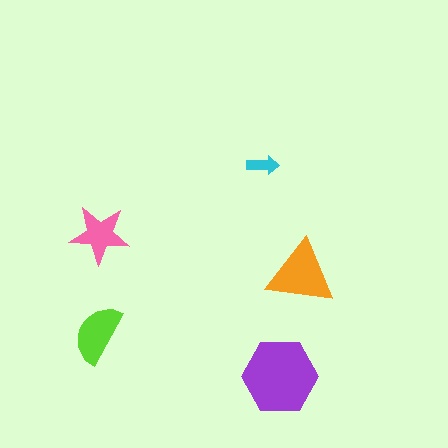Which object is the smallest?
The cyan arrow.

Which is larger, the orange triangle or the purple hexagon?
The purple hexagon.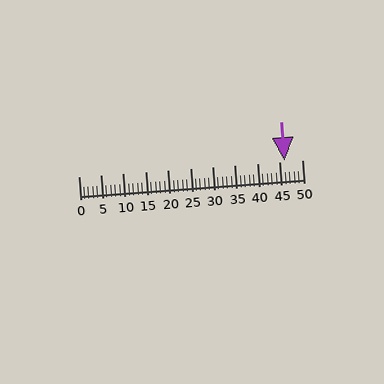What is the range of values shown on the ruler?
The ruler shows values from 0 to 50.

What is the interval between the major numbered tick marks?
The major tick marks are spaced 5 units apart.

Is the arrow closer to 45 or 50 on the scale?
The arrow is closer to 45.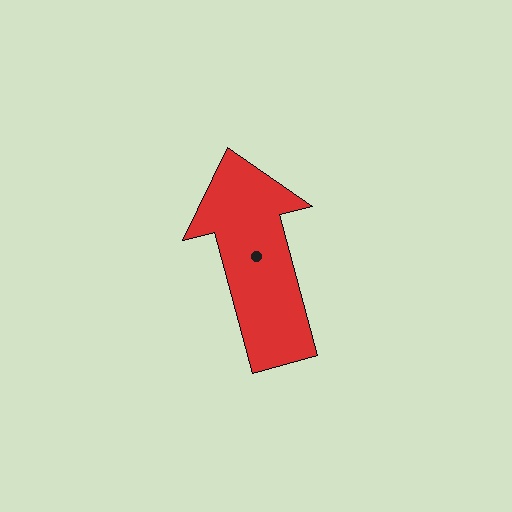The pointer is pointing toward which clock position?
Roughly 12 o'clock.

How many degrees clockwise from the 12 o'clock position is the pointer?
Approximately 345 degrees.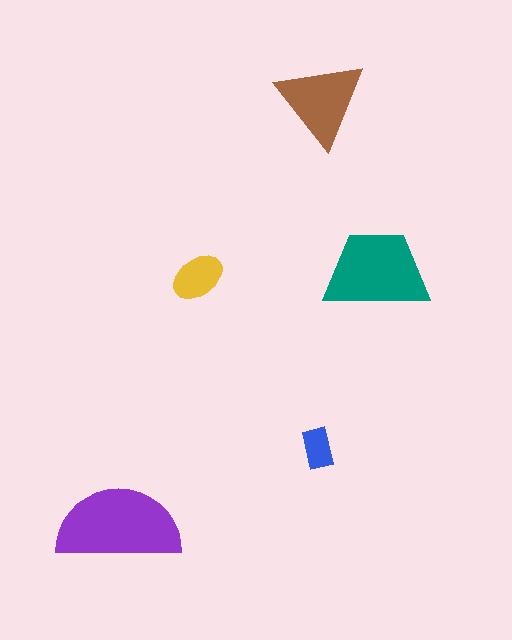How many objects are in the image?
There are 5 objects in the image.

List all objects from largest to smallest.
The purple semicircle, the teal trapezoid, the brown triangle, the yellow ellipse, the blue rectangle.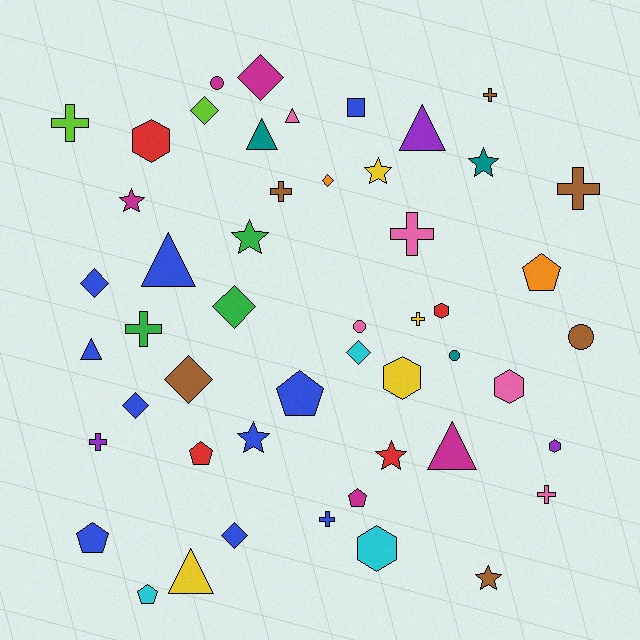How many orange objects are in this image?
There are 2 orange objects.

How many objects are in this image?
There are 50 objects.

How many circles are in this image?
There are 4 circles.